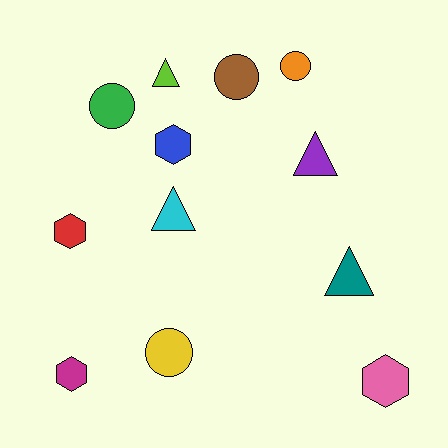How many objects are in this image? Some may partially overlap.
There are 12 objects.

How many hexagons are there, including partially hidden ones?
There are 4 hexagons.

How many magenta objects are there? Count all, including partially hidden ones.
There is 1 magenta object.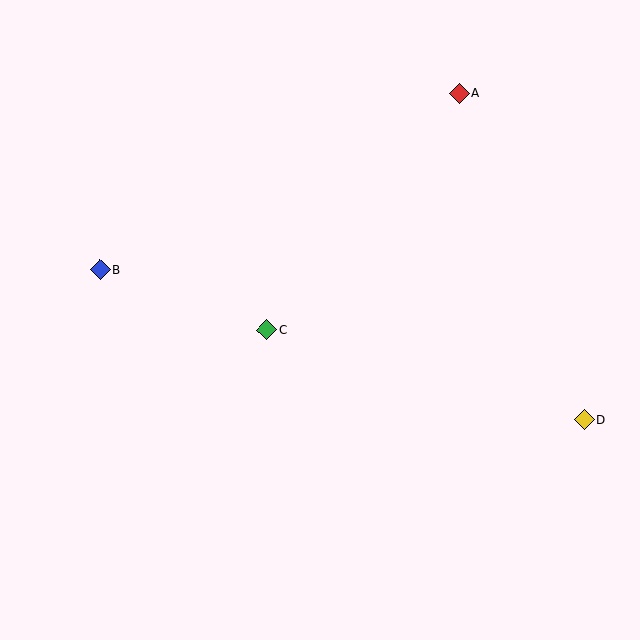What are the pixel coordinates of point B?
Point B is at (100, 270).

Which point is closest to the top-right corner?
Point A is closest to the top-right corner.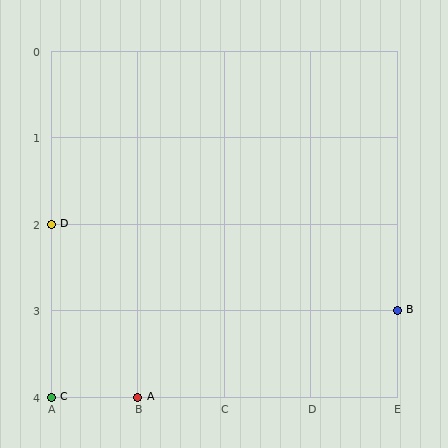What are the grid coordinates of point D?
Point D is at grid coordinates (A, 2).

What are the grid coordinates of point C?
Point C is at grid coordinates (A, 4).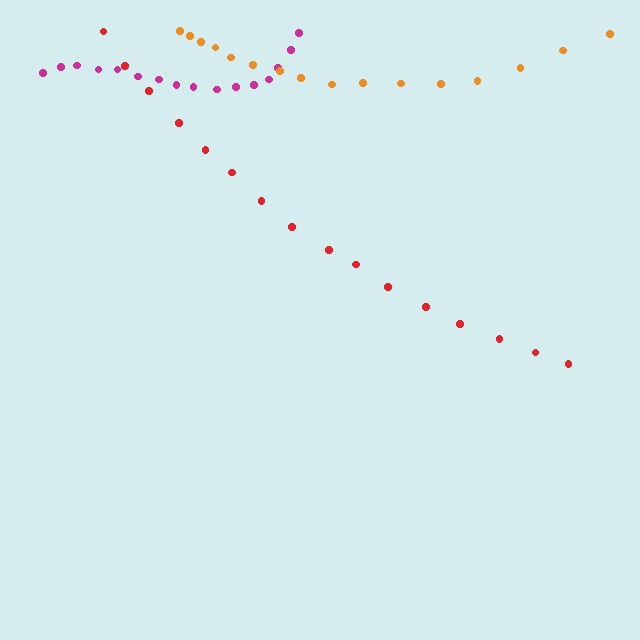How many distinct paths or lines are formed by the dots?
There are 3 distinct paths.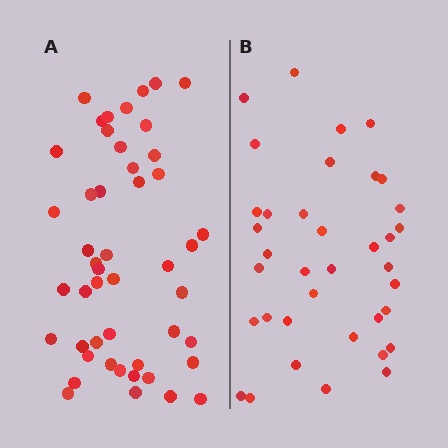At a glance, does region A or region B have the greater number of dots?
Region A (the left region) has more dots.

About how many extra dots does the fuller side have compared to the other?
Region A has roughly 12 or so more dots than region B.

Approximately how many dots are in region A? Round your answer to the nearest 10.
About 50 dots. (The exact count is 48, which rounds to 50.)